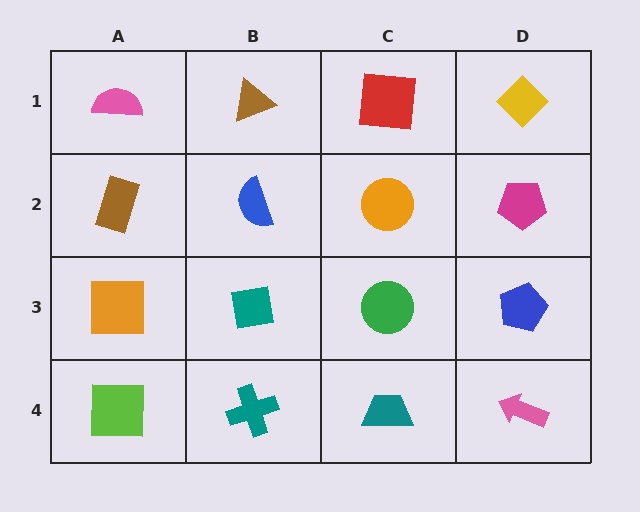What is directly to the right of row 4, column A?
A teal cross.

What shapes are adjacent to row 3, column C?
An orange circle (row 2, column C), a teal trapezoid (row 4, column C), a teal square (row 3, column B), a blue pentagon (row 3, column D).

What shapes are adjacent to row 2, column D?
A yellow diamond (row 1, column D), a blue pentagon (row 3, column D), an orange circle (row 2, column C).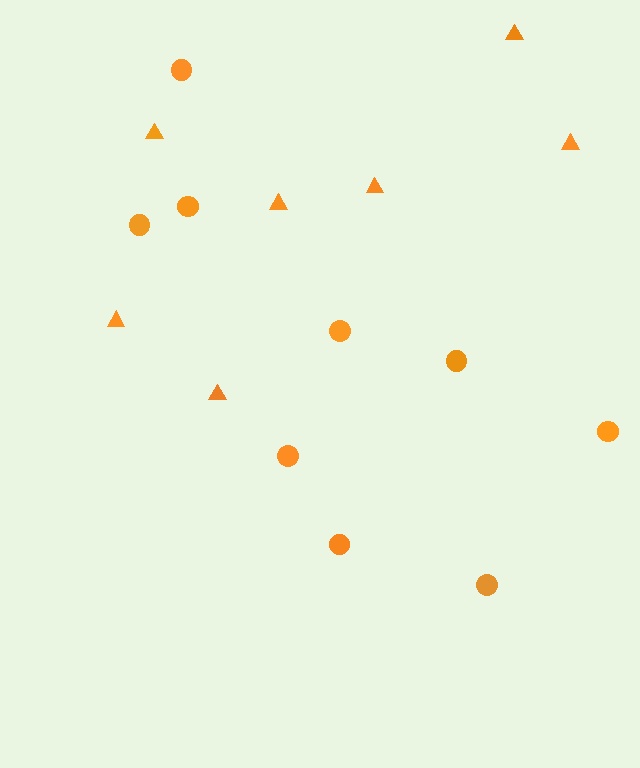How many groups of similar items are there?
There are 2 groups: one group of circles (9) and one group of triangles (7).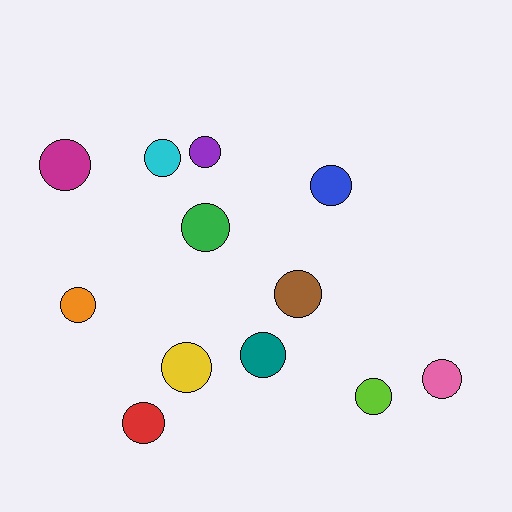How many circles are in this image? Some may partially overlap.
There are 12 circles.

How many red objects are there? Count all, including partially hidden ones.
There is 1 red object.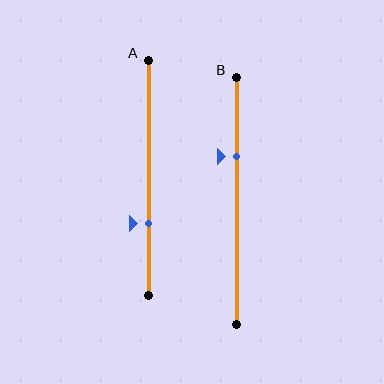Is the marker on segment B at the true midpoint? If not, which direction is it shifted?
No, the marker on segment B is shifted upward by about 18% of the segment length.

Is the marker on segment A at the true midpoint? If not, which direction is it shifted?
No, the marker on segment A is shifted downward by about 19% of the segment length.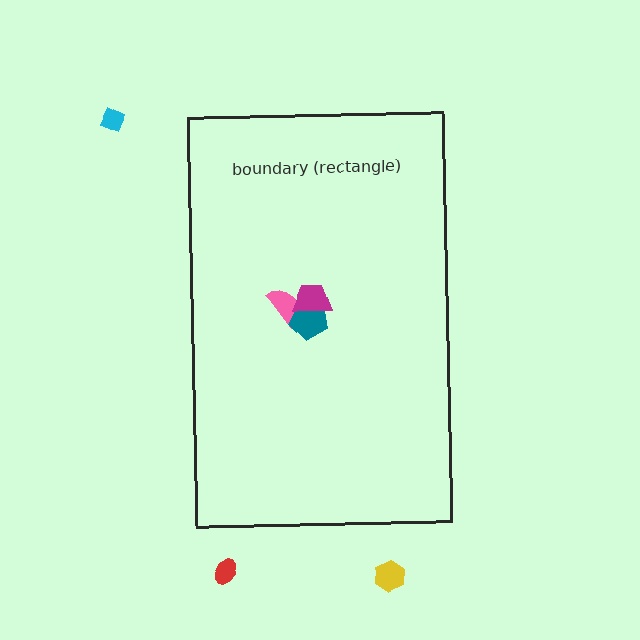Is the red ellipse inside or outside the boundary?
Outside.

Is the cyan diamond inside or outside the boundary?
Outside.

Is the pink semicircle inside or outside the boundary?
Inside.